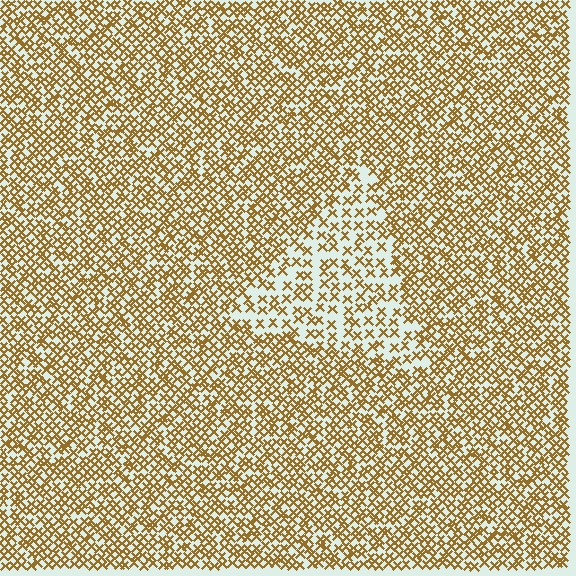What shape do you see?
I see a triangle.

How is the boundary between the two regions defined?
The boundary is defined by a change in element density (approximately 1.9x ratio). All elements are the same color, size, and shape.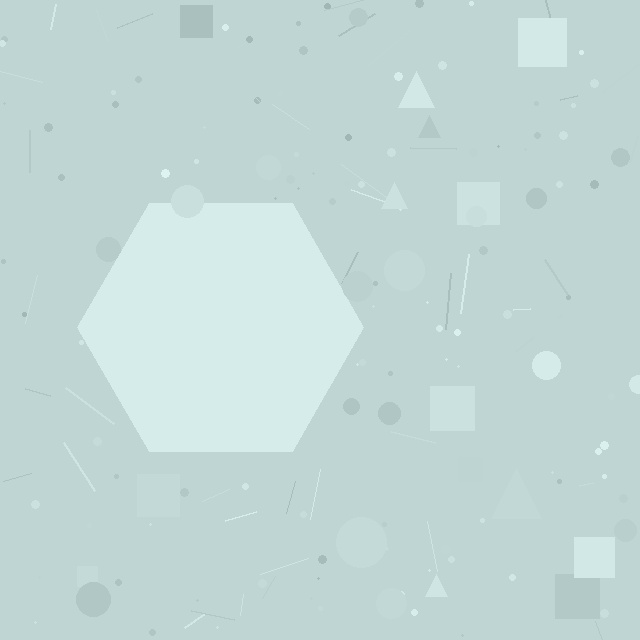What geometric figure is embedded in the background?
A hexagon is embedded in the background.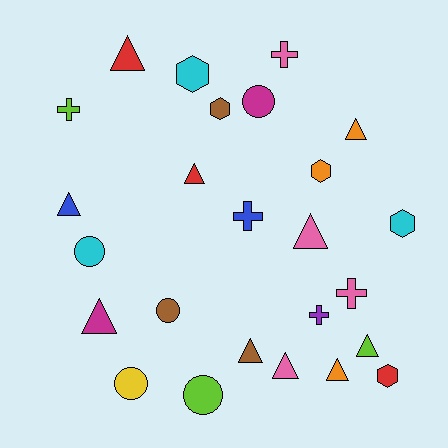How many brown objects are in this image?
There are 3 brown objects.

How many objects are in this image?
There are 25 objects.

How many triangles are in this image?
There are 10 triangles.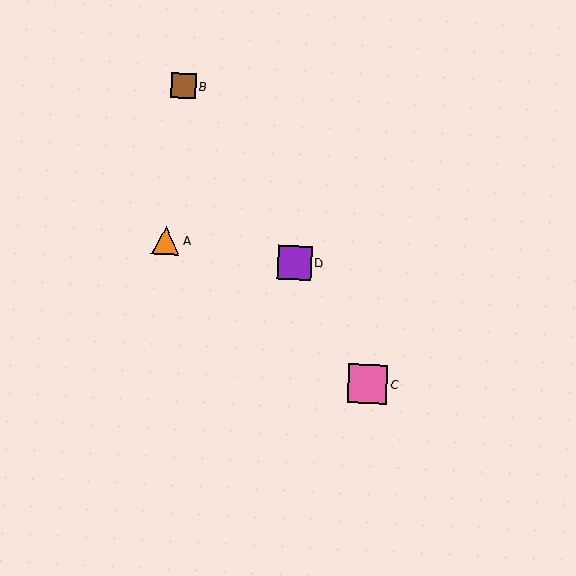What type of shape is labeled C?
Shape C is a pink square.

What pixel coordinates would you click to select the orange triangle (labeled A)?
Click at (166, 241) to select the orange triangle A.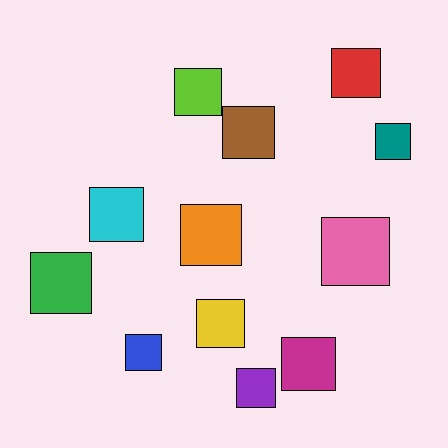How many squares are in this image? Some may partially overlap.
There are 12 squares.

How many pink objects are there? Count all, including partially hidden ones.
There is 1 pink object.